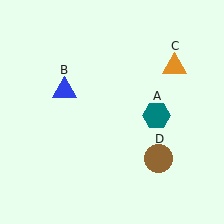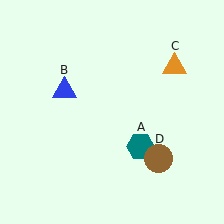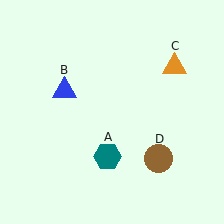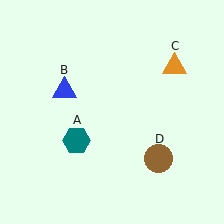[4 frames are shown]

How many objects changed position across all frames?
1 object changed position: teal hexagon (object A).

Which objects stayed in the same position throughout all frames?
Blue triangle (object B) and orange triangle (object C) and brown circle (object D) remained stationary.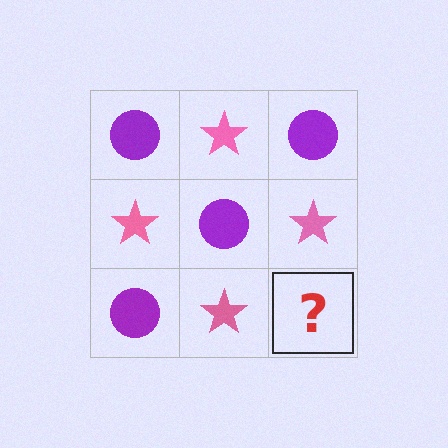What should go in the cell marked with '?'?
The missing cell should contain a purple circle.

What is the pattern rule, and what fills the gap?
The rule is that it alternates purple circle and pink star in a checkerboard pattern. The gap should be filled with a purple circle.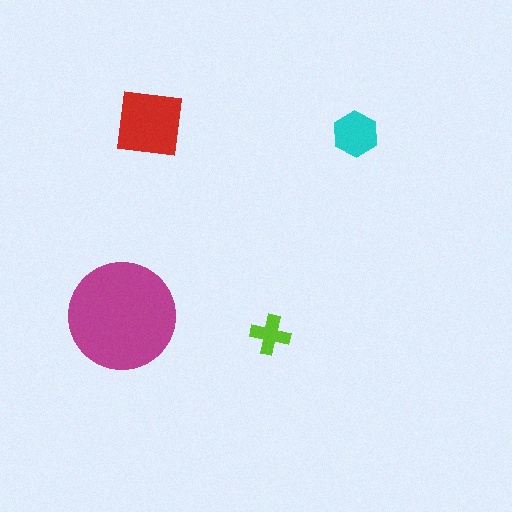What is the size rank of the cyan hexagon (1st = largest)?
3rd.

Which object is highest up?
The red square is topmost.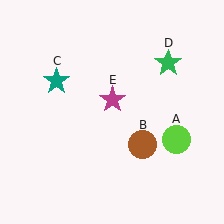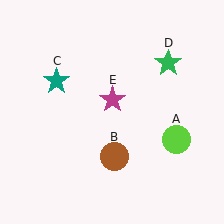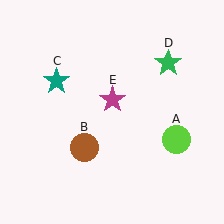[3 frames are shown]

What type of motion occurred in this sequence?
The brown circle (object B) rotated clockwise around the center of the scene.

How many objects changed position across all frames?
1 object changed position: brown circle (object B).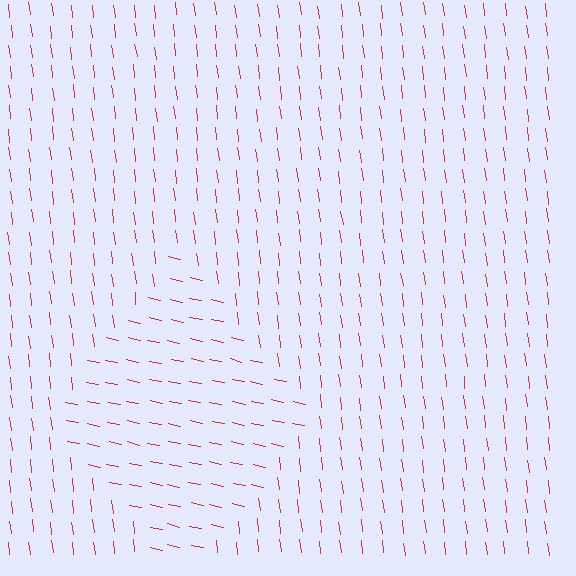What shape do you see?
I see a diamond.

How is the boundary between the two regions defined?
The boundary is defined purely by a change in line orientation (approximately 71 degrees difference). All lines are the same color and thickness.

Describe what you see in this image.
The image is filled with small red line segments. A diamond region in the image has lines oriented differently from the surrounding lines, creating a visible texture boundary.